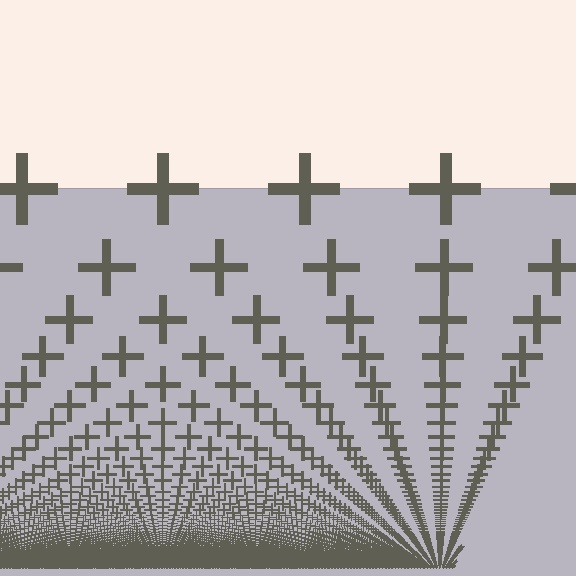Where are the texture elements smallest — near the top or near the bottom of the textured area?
Near the bottom.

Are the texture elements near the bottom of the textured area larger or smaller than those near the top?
Smaller. The gradient is inverted — elements near the bottom are smaller and denser.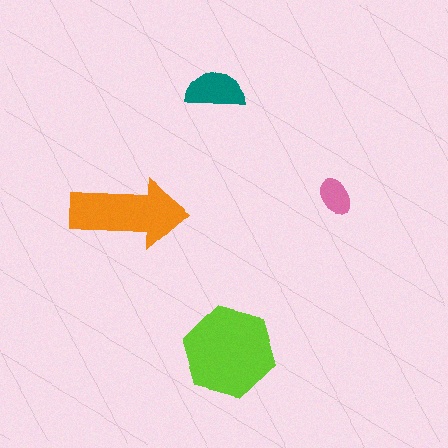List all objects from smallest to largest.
The pink ellipse, the teal semicircle, the orange arrow, the lime hexagon.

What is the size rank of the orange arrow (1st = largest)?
2nd.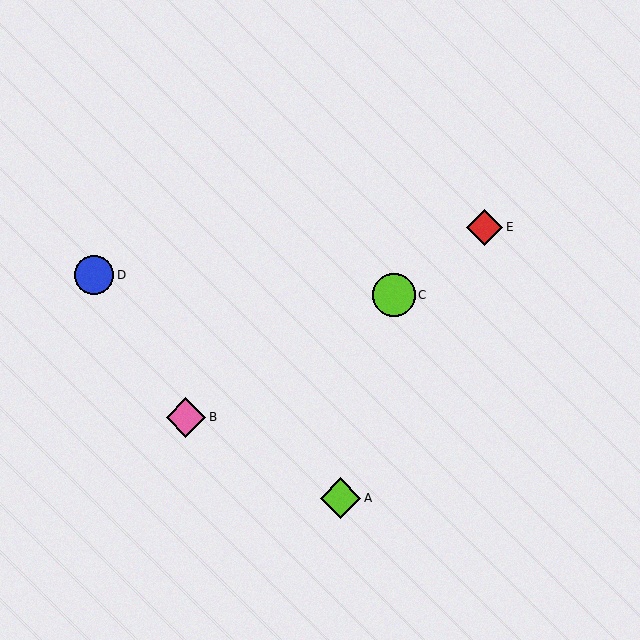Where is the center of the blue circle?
The center of the blue circle is at (94, 275).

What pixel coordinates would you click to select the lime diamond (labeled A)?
Click at (341, 498) to select the lime diamond A.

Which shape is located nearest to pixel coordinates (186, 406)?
The pink diamond (labeled B) at (186, 417) is nearest to that location.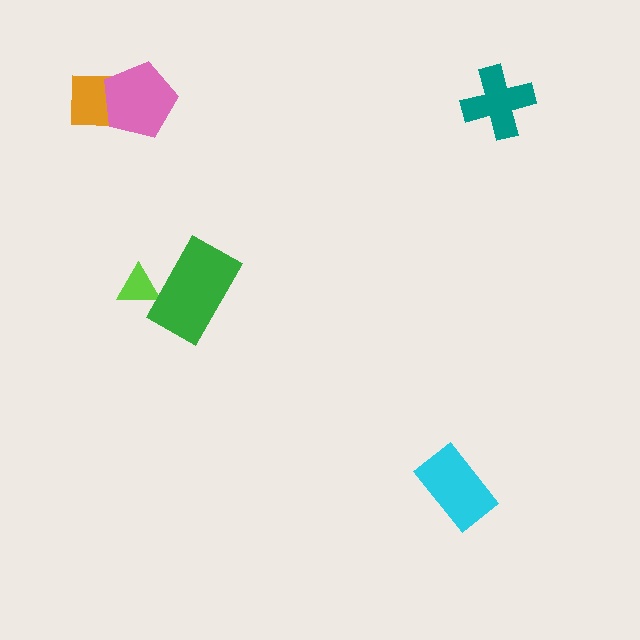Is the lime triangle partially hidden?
Yes, it is partially covered by another shape.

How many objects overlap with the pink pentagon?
1 object overlaps with the pink pentagon.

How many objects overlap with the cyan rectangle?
0 objects overlap with the cyan rectangle.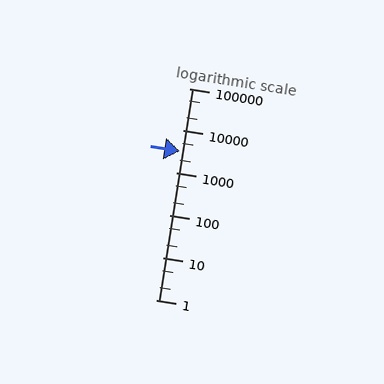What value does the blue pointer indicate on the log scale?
The pointer indicates approximately 3200.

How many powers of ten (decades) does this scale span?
The scale spans 5 decades, from 1 to 100000.